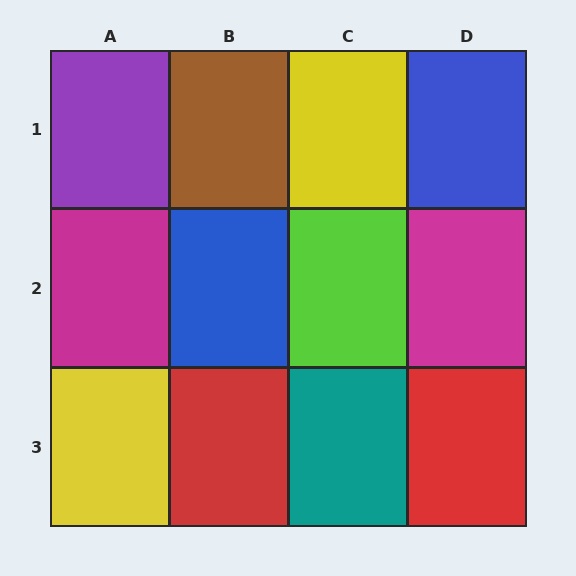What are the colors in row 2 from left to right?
Magenta, blue, lime, magenta.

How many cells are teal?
1 cell is teal.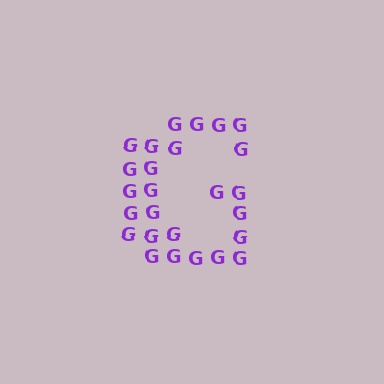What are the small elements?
The small elements are letter G's.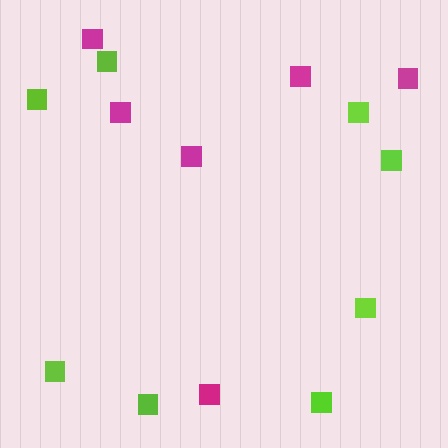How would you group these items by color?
There are 2 groups: one group of magenta squares (6) and one group of lime squares (8).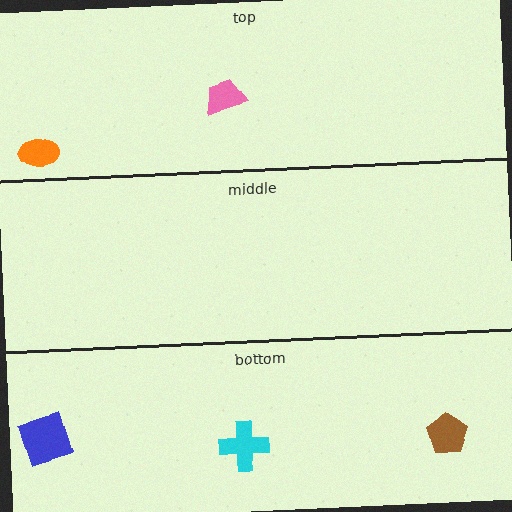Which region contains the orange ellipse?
The top region.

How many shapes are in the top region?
2.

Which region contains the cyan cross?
The bottom region.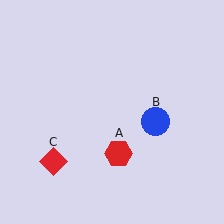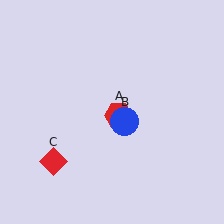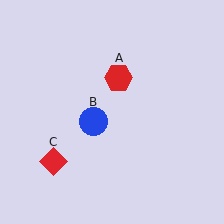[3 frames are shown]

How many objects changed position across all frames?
2 objects changed position: red hexagon (object A), blue circle (object B).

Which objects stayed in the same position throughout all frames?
Red diamond (object C) remained stationary.